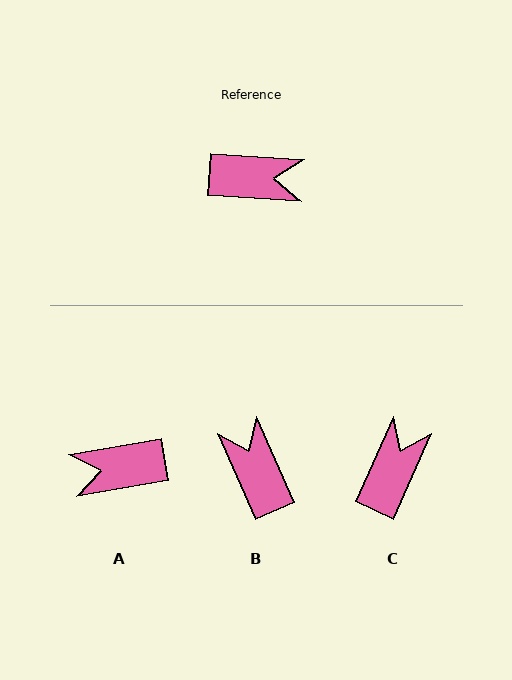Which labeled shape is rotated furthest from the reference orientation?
A, about 166 degrees away.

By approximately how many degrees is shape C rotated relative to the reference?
Approximately 70 degrees counter-clockwise.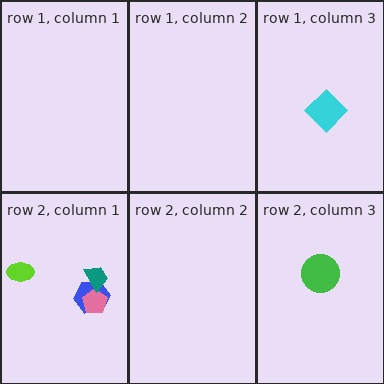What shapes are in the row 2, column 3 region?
The green circle.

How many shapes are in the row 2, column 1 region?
4.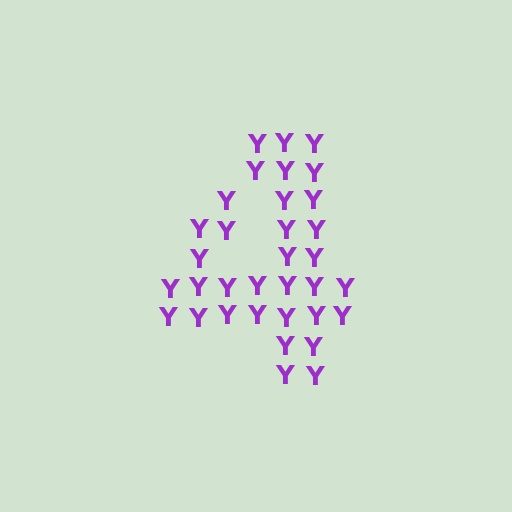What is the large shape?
The large shape is the digit 4.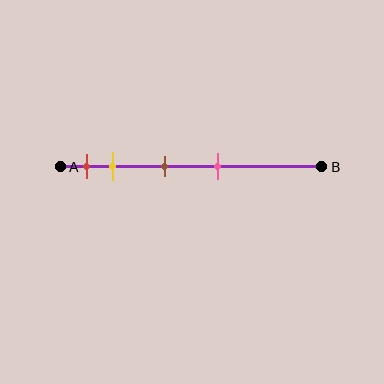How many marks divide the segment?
There are 4 marks dividing the segment.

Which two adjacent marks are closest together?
The red and yellow marks are the closest adjacent pair.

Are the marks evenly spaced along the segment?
No, the marks are not evenly spaced.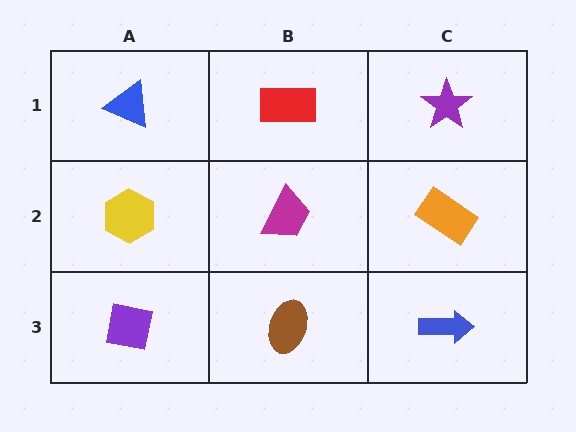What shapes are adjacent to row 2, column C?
A purple star (row 1, column C), a blue arrow (row 3, column C), a magenta trapezoid (row 2, column B).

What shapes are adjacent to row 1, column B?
A magenta trapezoid (row 2, column B), a blue triangle (row 1, column A), a purple star (row 1, column C).